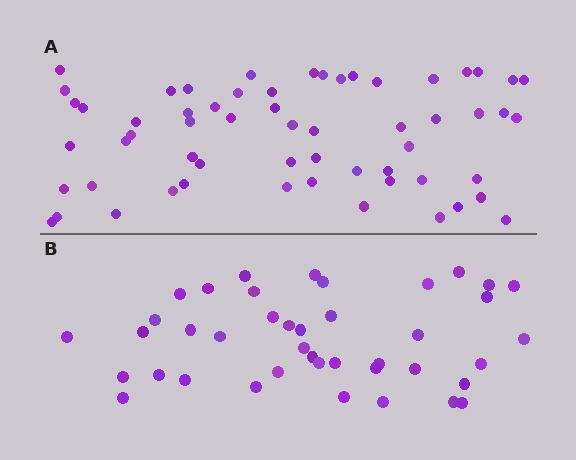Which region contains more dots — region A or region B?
Region A (the top region) has more dots.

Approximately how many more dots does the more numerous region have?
Region A has approximately 20 more dots than region B.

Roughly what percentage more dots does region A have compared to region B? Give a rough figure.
About 45% more.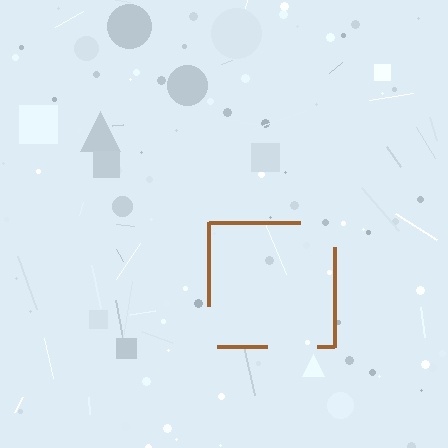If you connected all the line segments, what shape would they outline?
They would outline a square.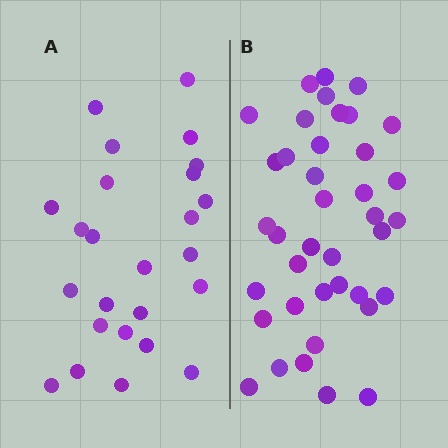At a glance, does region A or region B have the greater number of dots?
Region B (the right region) has more dots.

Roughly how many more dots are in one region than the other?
Region B has approximately 15 more dots than region A.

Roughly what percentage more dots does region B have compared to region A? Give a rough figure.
About 55% more.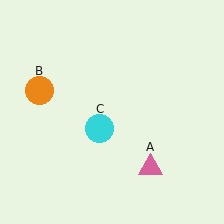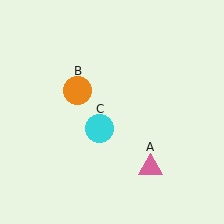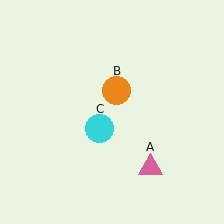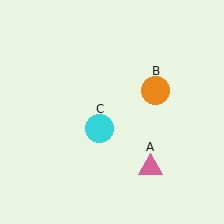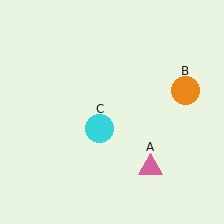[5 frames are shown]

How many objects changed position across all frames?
1 object changed position: orange circle (object B).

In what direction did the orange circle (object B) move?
The orange circle (object B) moved right.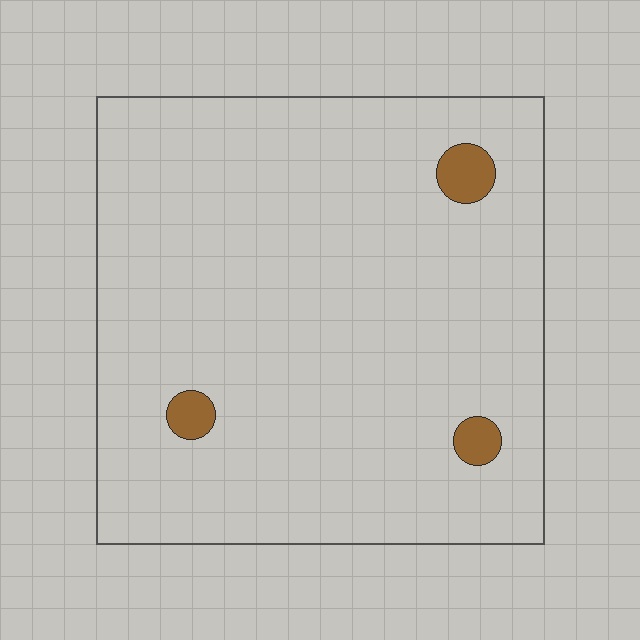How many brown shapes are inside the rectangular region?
3.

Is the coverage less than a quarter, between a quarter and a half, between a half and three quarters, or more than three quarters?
Less than a quarter.